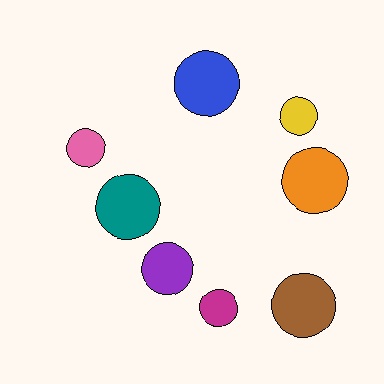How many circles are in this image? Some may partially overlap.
There are 8 circles.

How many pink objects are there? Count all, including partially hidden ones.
There is 1 pink object.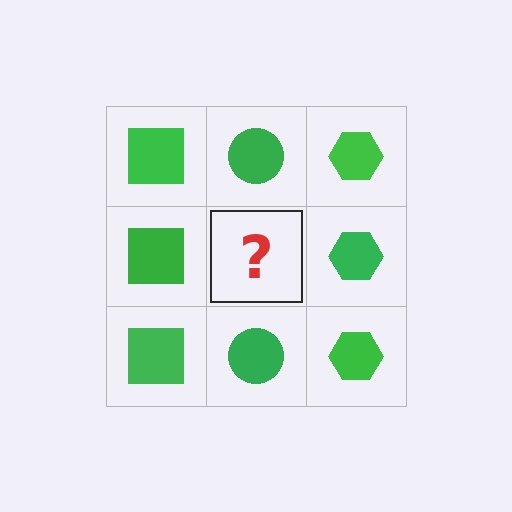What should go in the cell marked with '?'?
The missing cell should contain a green circle.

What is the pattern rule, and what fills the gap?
The rule is that each column has a consistent shape. The gap should be filled with a green circle.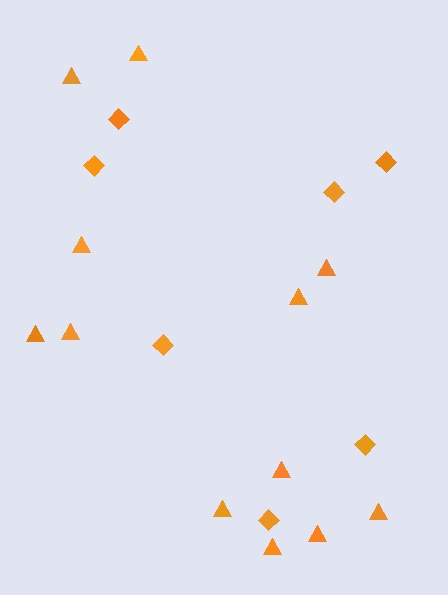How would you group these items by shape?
There are 2 groups: one group of triangles (12) and one group of diamonds (7).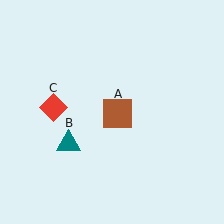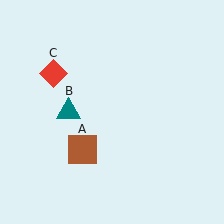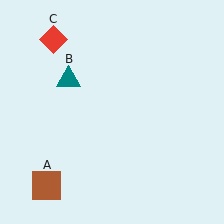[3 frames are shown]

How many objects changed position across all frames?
3 objects changed position: brown square (object A), teal triangle (object B), red diamond (object C).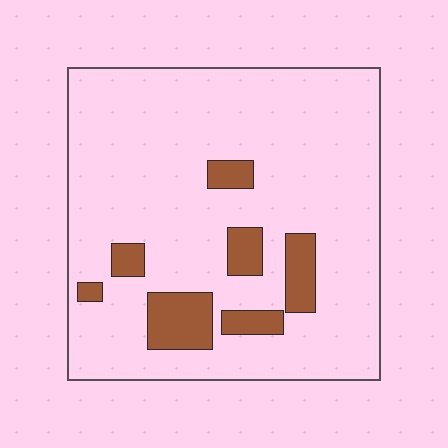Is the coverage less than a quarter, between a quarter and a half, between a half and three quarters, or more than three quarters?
Less than a quarter.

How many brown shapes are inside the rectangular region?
7.